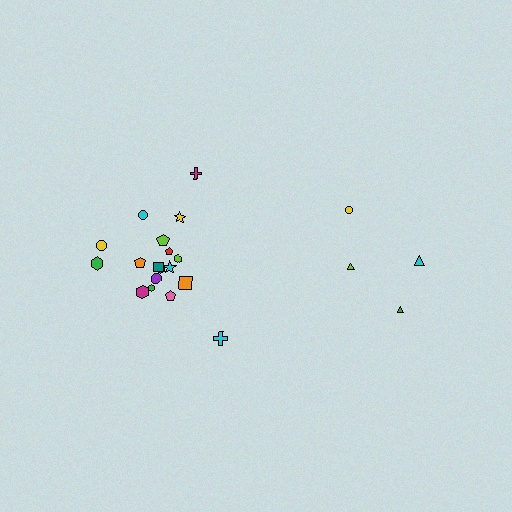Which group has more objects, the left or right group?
The left group.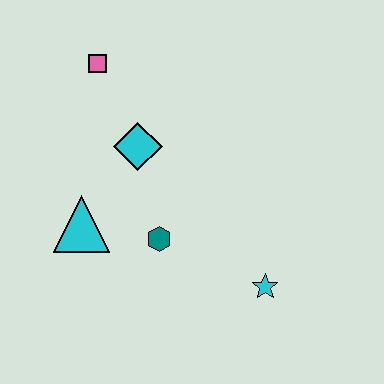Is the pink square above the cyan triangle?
Yes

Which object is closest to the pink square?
The cyan diamond is closest to the pink square.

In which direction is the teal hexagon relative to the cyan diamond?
The teal hexagon is below the cyan diamond.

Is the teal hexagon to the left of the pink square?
No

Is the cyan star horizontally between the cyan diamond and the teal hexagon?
No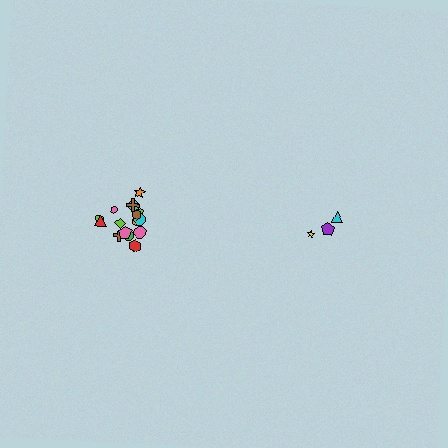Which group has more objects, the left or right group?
The left group.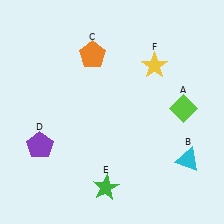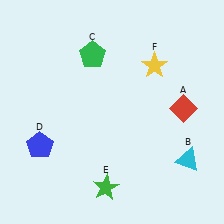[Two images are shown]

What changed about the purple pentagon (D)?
In Image 1, D is purple. In Image 2, it changed to blue.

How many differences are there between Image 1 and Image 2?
There are 3 differences between the two images.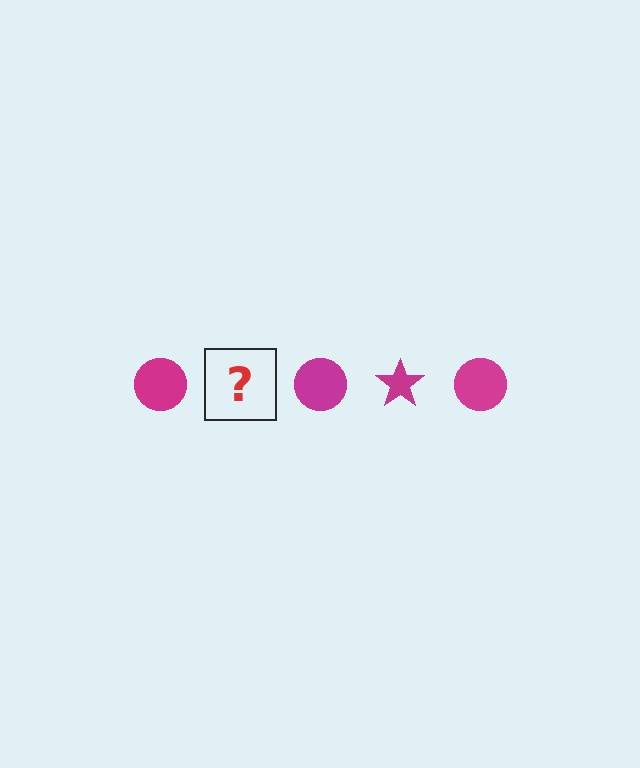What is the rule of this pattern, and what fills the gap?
The rule is that the pattern cycles through circle, star shapes in magenta. The gap should be filled with a magenta star.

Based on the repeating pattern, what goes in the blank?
The blank should be a magenta star.